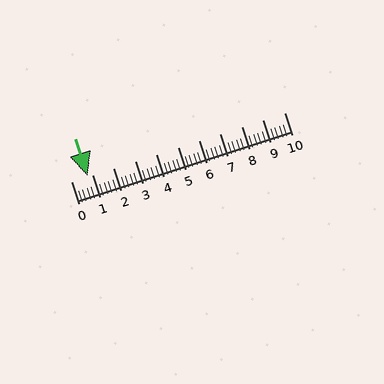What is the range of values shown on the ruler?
The ruler shows values from 0 to 10.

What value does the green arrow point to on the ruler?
The green arrow points to approximately 0.8.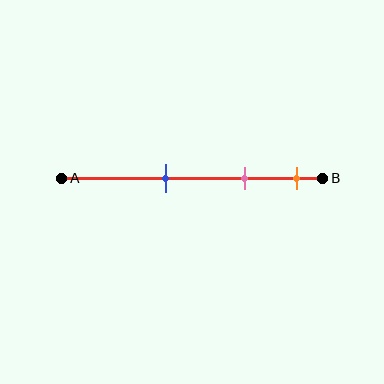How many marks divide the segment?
There are 3 marks dividing the segment.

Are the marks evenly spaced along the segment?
Yes, the marks are approximately evenly spaced.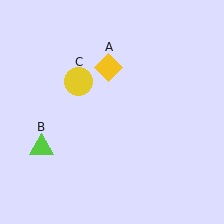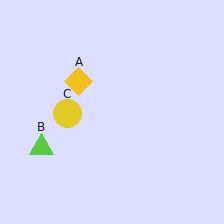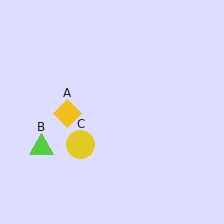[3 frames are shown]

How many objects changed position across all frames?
2 objects changed position: yellow diamond (object A), yellow circle (object C).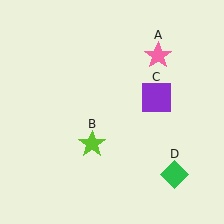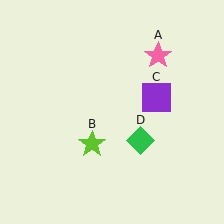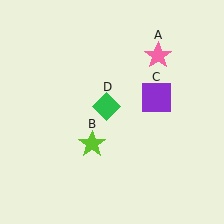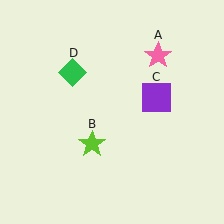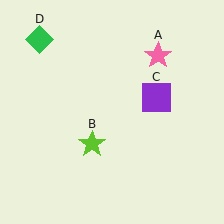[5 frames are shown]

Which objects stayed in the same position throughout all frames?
Pink star (object A) and lime star (object B) and purple square (object C) remained stationary.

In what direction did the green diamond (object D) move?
The green diamond (object D) moved up and to the left.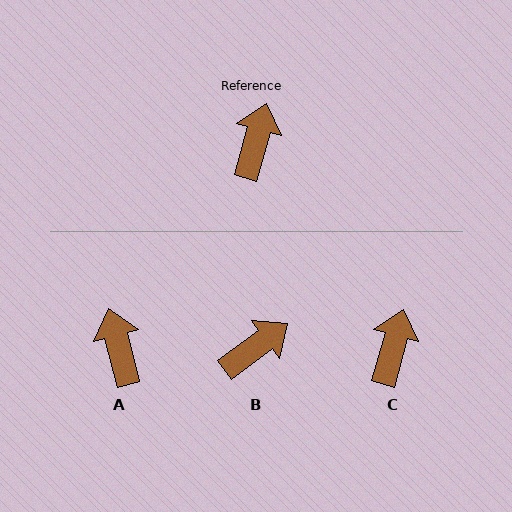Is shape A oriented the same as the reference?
No, it is off by about 30 degrees.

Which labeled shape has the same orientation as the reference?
C.